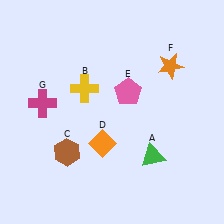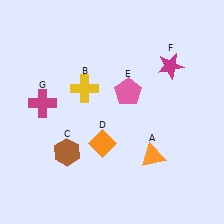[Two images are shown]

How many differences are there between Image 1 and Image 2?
There are 2 differences between the two images.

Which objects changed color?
A changed from green to orange. F changed from orange to magenta.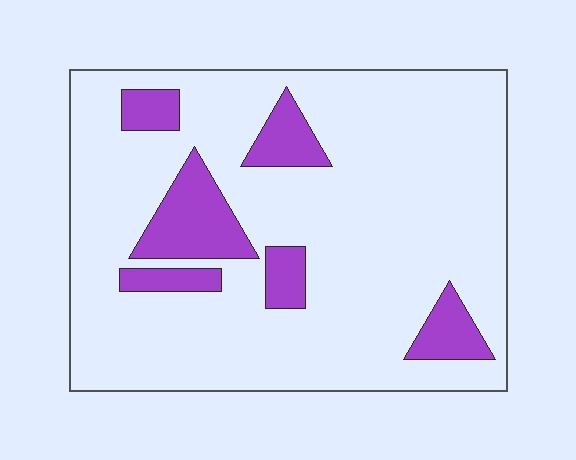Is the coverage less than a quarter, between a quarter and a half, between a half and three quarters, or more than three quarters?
Less than a quarter.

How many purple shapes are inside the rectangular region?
6.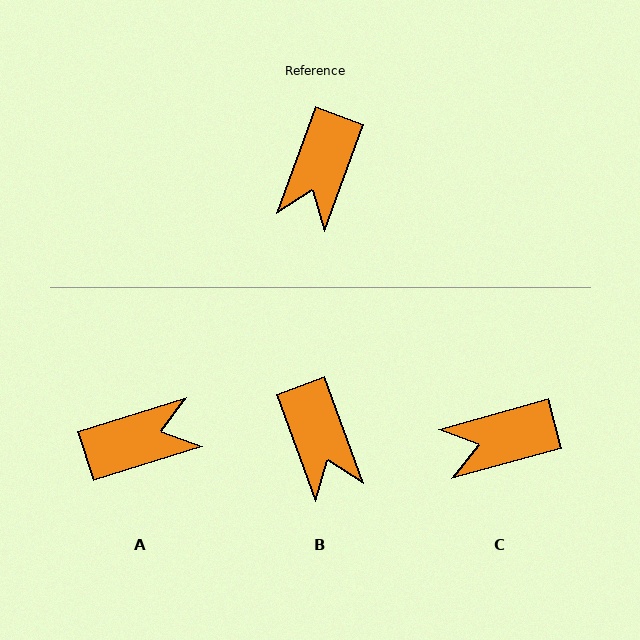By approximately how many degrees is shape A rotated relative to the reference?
Approximately 128 degrees counter-clockwise.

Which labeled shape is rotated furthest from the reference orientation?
A, about 128 degrees away.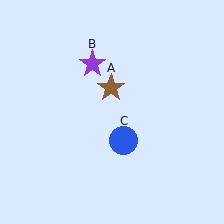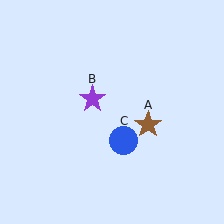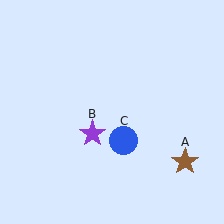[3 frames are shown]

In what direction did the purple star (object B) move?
The purple star (object B) moved down.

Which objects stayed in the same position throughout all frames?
Blue circle (object C) remained stationary.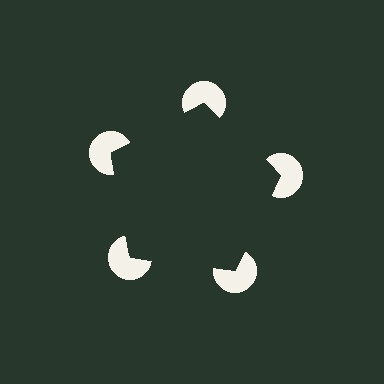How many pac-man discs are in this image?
There are 5 — one at each vertex of the illusory pentagon.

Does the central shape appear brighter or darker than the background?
It typically appears slightly darker than the background, even though no actual brightness change is drawn.